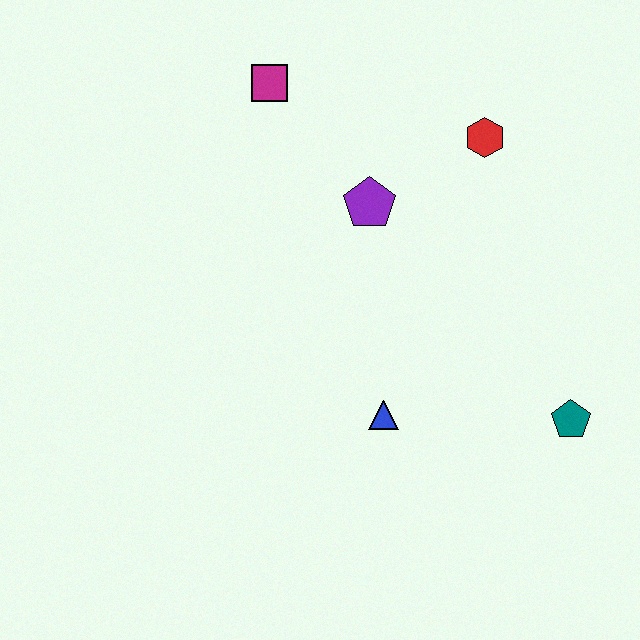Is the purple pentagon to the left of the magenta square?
No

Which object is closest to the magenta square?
The purple pentagon is closest to the magenta square.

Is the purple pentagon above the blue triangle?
Yes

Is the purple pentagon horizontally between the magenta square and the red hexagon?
Yes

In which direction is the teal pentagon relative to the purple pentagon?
The teal pentagon is below the purple pentagon.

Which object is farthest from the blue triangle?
The magenta square is farthest from the blue triangle.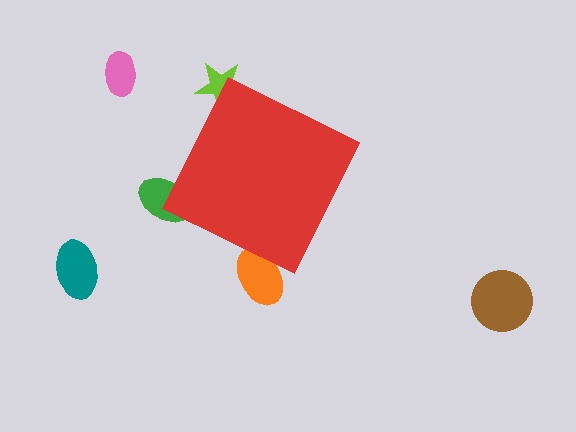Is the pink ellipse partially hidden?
No, the pink ellipse is fully visible.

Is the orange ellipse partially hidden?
Yes, the orange ellipse is partially hidden behind the red diamond.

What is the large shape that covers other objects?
A red diamond.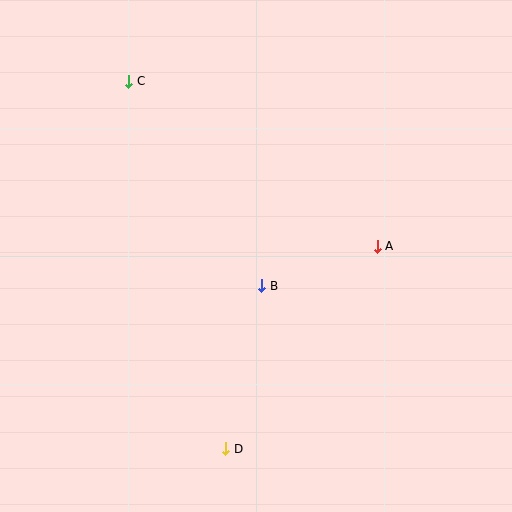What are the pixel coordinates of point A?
Point A is at (377, 246).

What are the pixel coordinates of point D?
Point D is at (226, 449).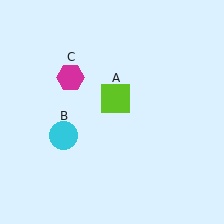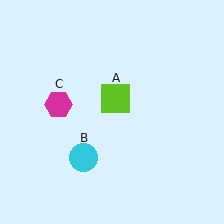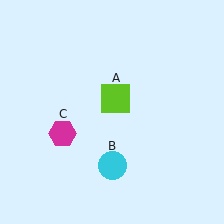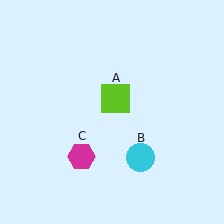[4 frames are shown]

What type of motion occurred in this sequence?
The cyan circle (object B), magenta hexagon (object C) rotated counterclockwise around the center of the scene.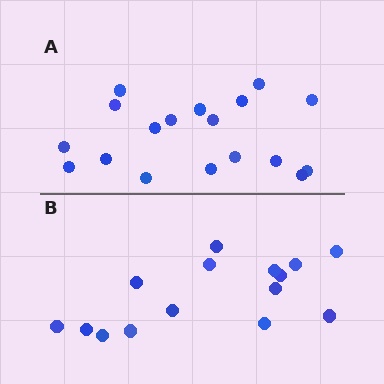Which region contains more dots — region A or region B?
Region A (the top region) has more dots.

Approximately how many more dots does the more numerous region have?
Region A has just a few more — roughly 2 or 3 more dots than region B.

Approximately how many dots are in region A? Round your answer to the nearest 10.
About 20 dots. (The exact count is 18, which rounds to 20.)